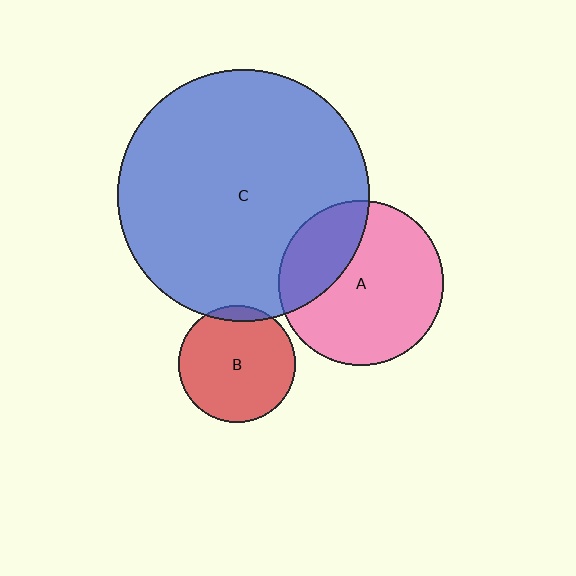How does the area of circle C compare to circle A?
Approximately 2.3 times.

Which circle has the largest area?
Circle C (blue).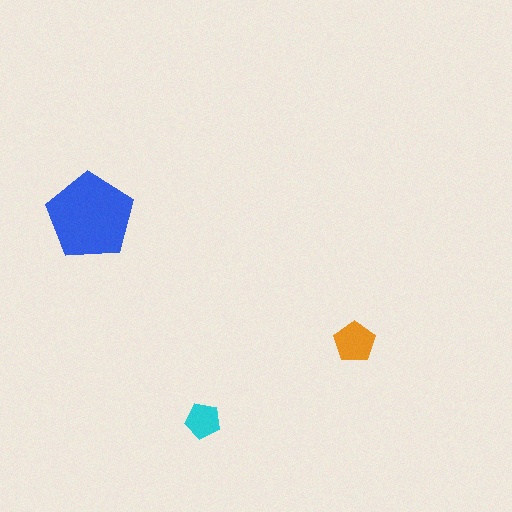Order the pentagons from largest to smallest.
the blue one, the orange one, the cyan one.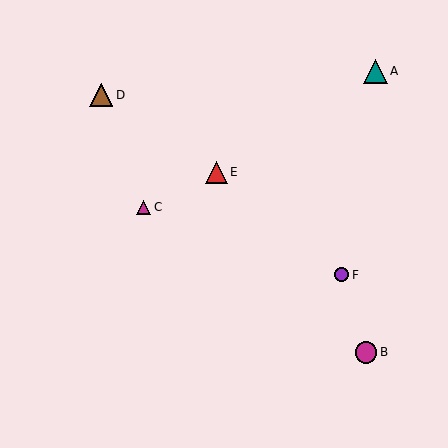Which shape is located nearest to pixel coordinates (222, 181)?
The red triangle (labeled E) at (216, 172) is nearest to that location.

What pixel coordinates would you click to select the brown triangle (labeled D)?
Click at (101, 95) to select the brown triangle D.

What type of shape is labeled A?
Shape A is a teal triangle.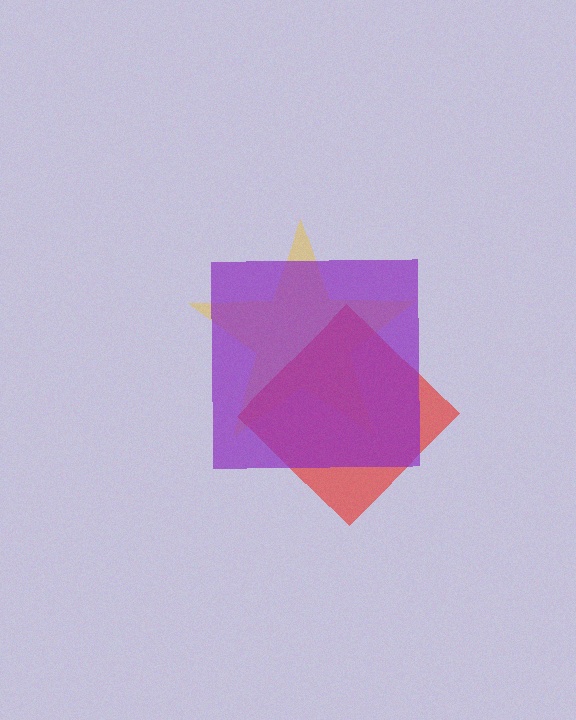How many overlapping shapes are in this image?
There are 3 overlapping shapes in the image.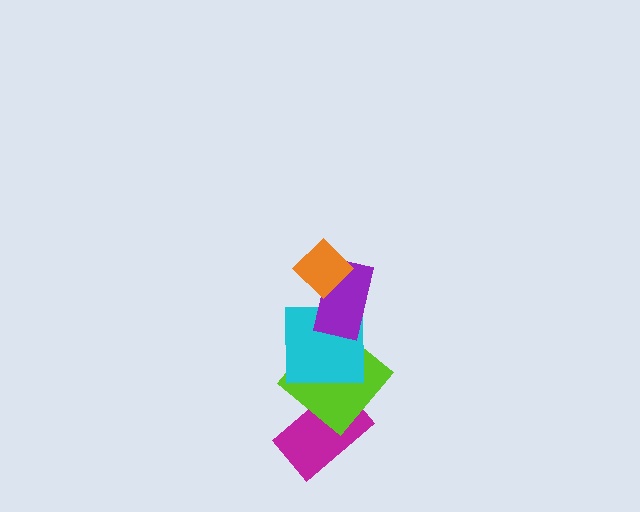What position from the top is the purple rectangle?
The purple rectangle is 2nd from the top.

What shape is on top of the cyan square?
The purple rectangle is on top of the cyan square.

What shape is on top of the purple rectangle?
The orange diamond is on top of the purple rectangle.